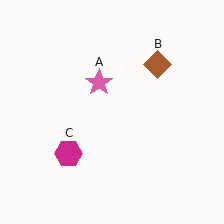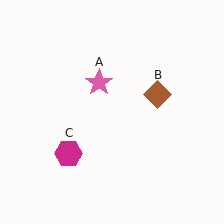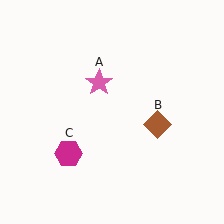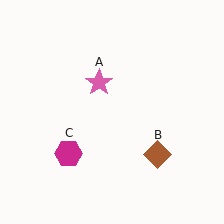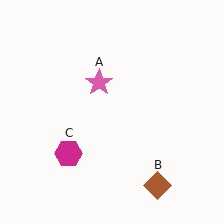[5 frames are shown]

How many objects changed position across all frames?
1 object changed position: brown diamond (object B).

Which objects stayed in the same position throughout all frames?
Pink star (object A) and magenta hexagon (object C) remained stationary.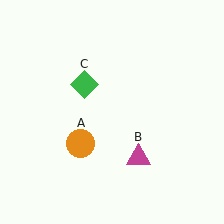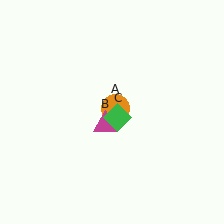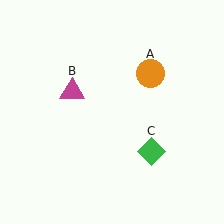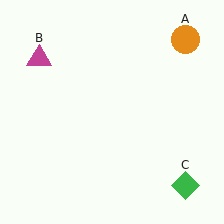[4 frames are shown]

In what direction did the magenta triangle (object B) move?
The magenta triangle (object B) moved up and to the left.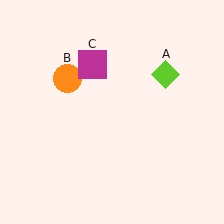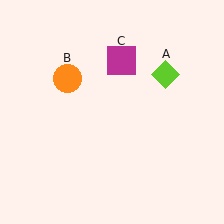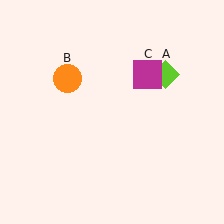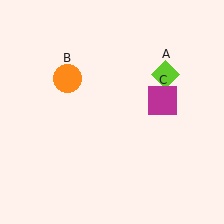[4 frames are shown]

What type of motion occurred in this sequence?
The magenta square (object C) rotated clockwise around the center of the scene.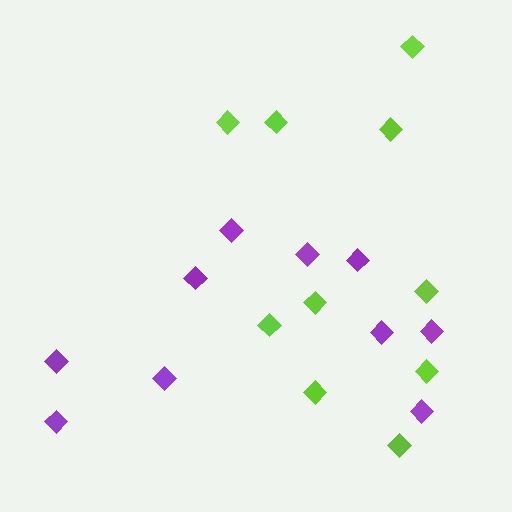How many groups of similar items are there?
There are 2 groups: one group of purple diamonds (10) and one group of lime diamonds (10).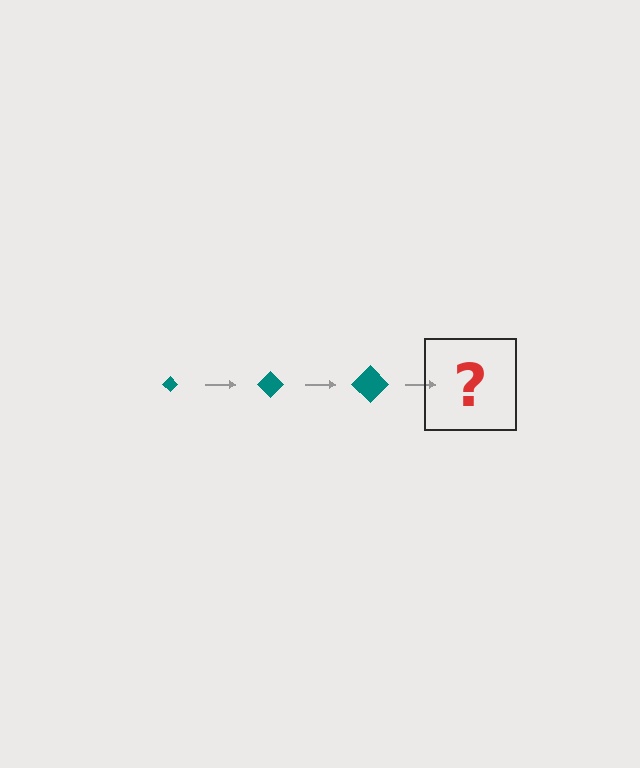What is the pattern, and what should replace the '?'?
The pattern is that the diamond gets progressively larger each step. The '?' should be a teal diamond, larger than the previous one.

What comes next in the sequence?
The next element should be a teal diamond, larger than the previous one.